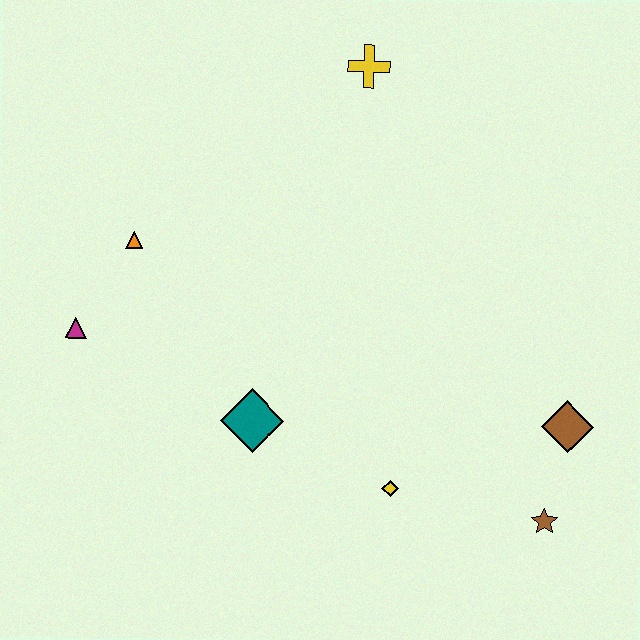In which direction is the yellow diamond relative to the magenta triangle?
The yellow diamond is to the right of the magenta triangle.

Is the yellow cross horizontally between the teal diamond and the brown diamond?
Yes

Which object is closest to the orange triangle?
The magenta triangle is closest to the orange triangle.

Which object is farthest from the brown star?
The magenta triangle is farthest from the brown star.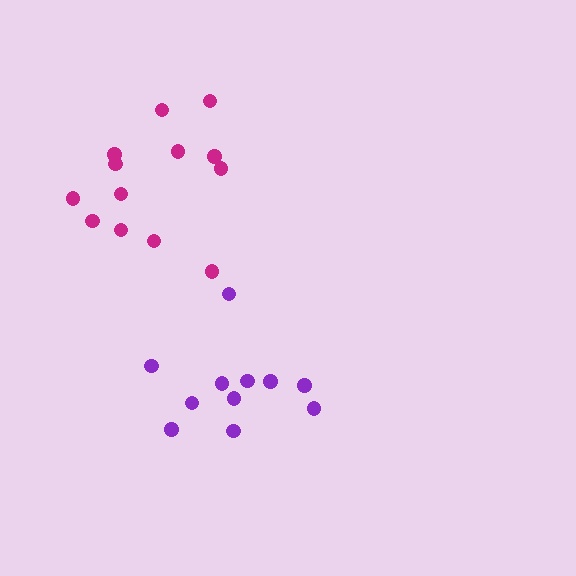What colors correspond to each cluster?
The clusters are colored: purple, magenta.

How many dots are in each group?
Group 1: 11 dots, Group 2: 13 dots (24 total).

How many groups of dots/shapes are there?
There are 2 groups.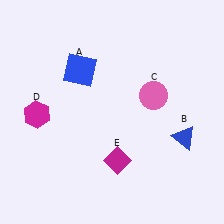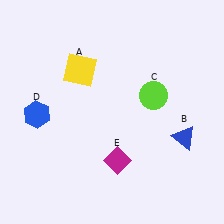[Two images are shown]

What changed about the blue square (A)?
In Image 1, A is blue. In Image 2, it changed to yellow.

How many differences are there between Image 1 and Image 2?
There are 3 differences between the two images.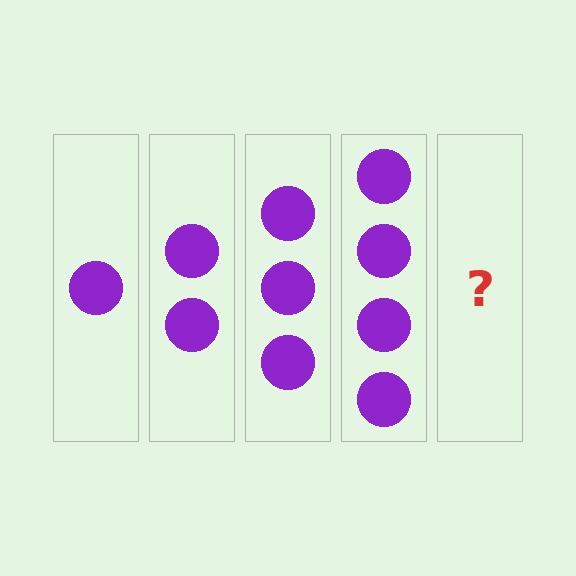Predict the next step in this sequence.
The next step is 5 circles.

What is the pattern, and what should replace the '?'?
The pattern is that each step adds one more circle. The '?' should be 5 circles.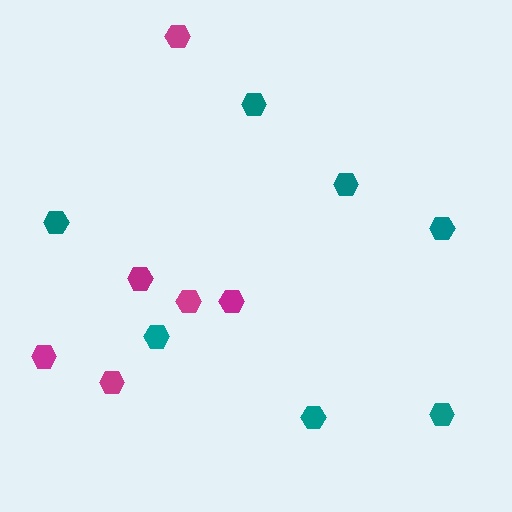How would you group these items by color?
There are 2 groups: one group of teal hexagons (7) and one group of magenta hexagons (6).